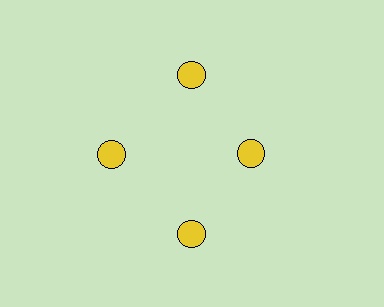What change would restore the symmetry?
The symmetry would be restored by moving it outward, back onto the ring so that all 4 circles sit at equal angles and equal distance from the center.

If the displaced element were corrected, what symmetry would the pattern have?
It would have 4-fold rotational symmetry — the pattern would map onto itself every 90 degrees.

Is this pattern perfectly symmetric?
No. The 4 yellow circles are arranged in a ring, but one element near the 3 o'clock position is pulled inward toward the center, breaking the 4-fold rotational symmetry.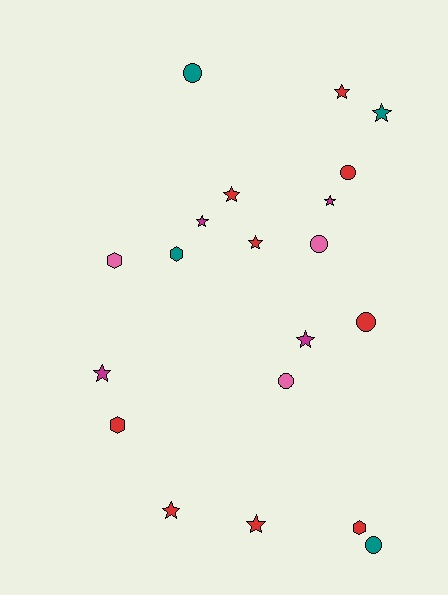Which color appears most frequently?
Red, with 9 objects.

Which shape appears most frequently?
Star, with 10 objects.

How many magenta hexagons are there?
There are no magenta hexagons.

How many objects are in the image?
There are 20 objects.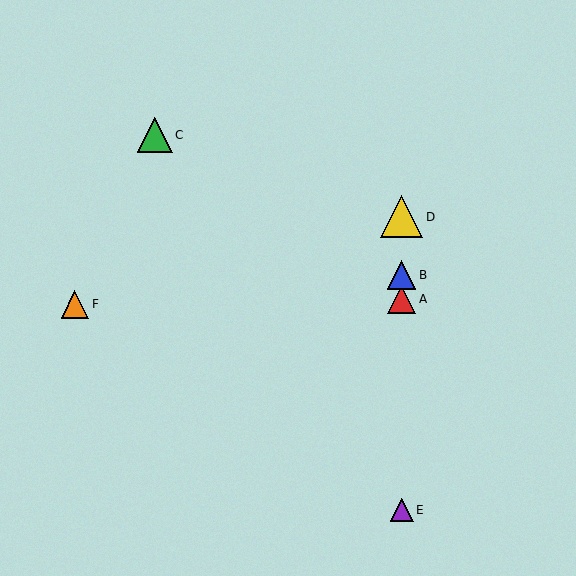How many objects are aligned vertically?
4 objects (A, B, D, E) are aligned vertically.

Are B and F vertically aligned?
No, B is at x≈402 and F is at x≈75.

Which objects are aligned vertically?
Objects A, B, D, E are aligned vertically.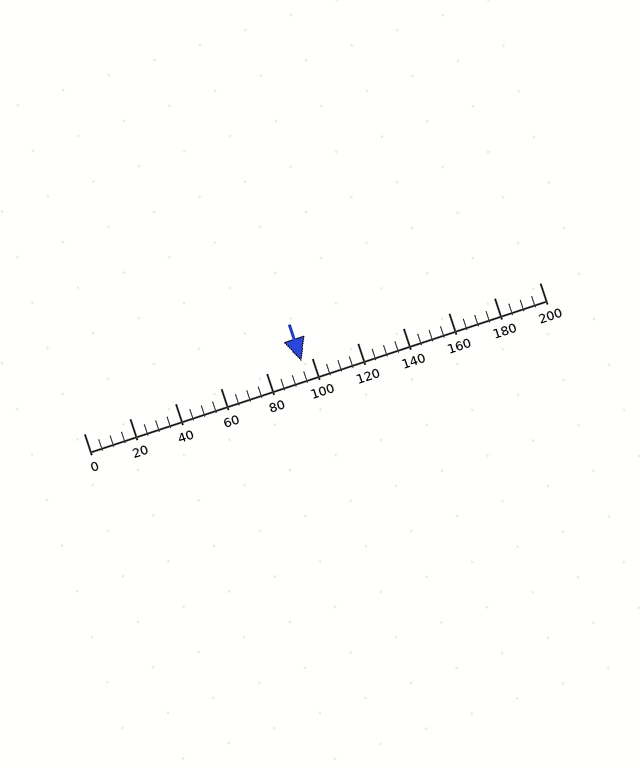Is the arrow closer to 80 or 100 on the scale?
The arrow is closer to 100.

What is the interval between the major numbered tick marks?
The major tick marks are spaced 20 units apart.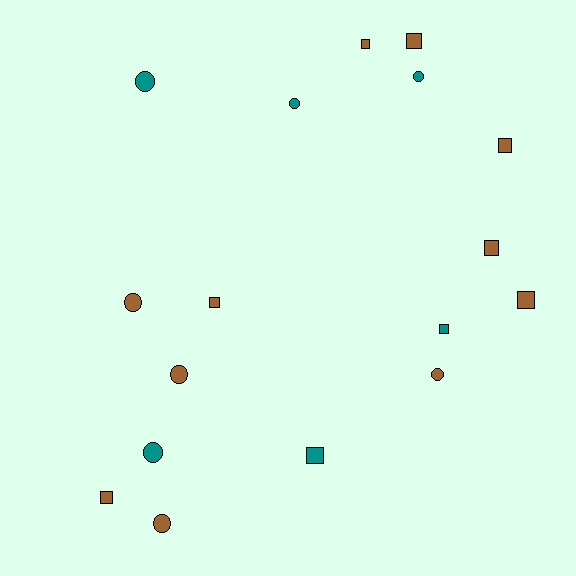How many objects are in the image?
There are 17 objects.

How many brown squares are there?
There are 7 brown squares.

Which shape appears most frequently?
Square, with 9 objects.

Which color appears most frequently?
Brown, with 11 objects.